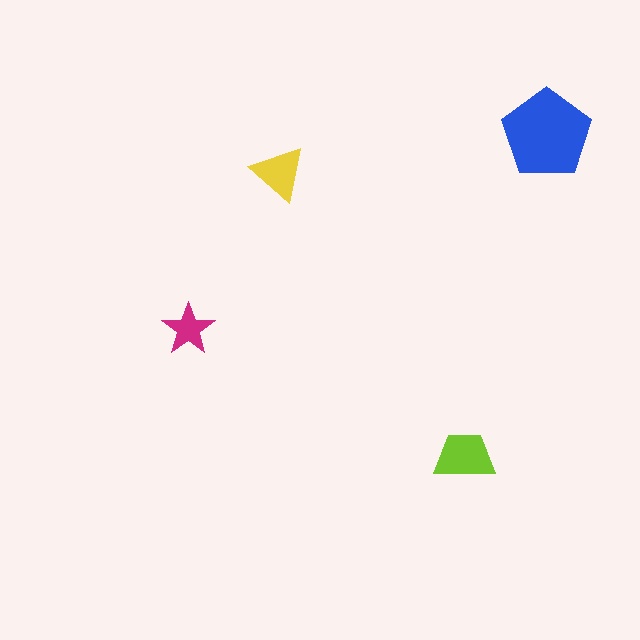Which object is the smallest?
The magenta star.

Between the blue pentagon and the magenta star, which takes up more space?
The blue pentagon.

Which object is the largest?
The blue pentagon.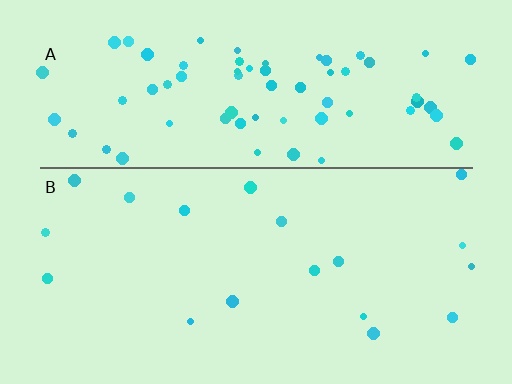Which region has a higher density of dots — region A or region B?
A (the top).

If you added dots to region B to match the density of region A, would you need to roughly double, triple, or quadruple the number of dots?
Approximately quadruple.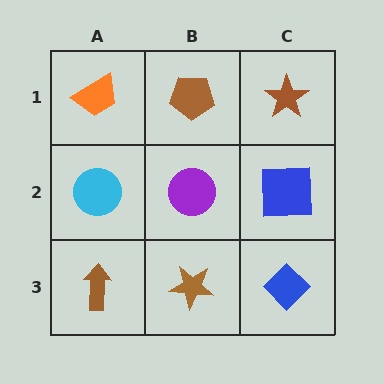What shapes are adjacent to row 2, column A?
An orange trapezoid (row 1, column A), a brown arrow (row 3, column A), a purple circle (row 2, column B).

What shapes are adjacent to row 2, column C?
A brown star (row 1, column C), a blue diamond (row 3, column C), a purple circle (row 2, column B).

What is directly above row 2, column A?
An orange trapezoid.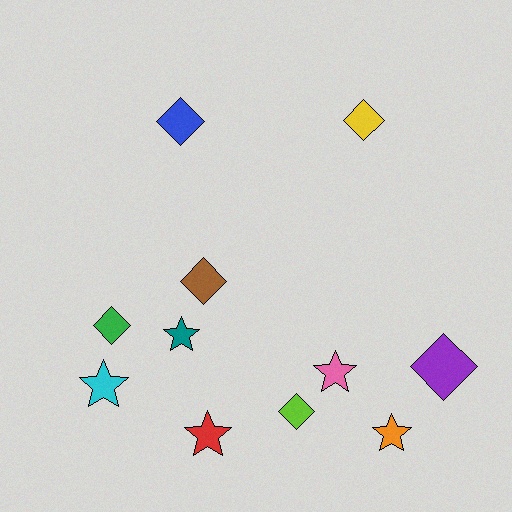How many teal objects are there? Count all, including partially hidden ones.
There is 1 teal object.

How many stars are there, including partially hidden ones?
There are 5 stars.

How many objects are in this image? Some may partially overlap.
There are 11 objects.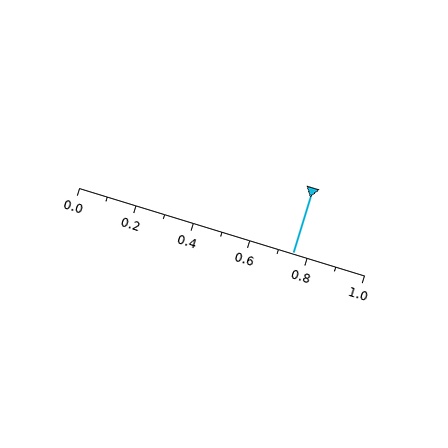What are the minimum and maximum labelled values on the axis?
The axis runs from 0.0 to 1.0.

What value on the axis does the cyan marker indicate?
The marker indicates approximately 0.75.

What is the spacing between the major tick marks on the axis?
The major ticks are spaced 0.2 apart.